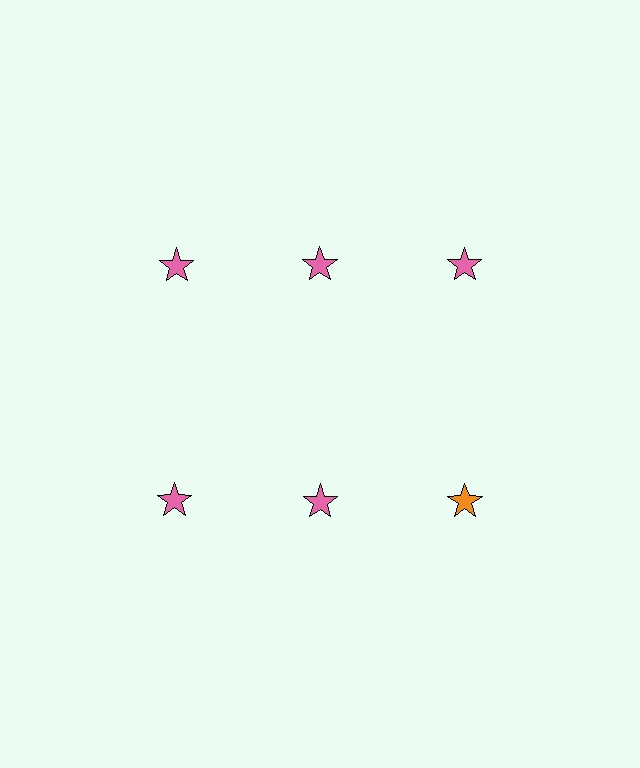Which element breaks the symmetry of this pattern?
The orange star in the second row, center column breaks the symmetry. All other shapes are pink stars.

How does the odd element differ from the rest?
It has a different color: orange instead of pink.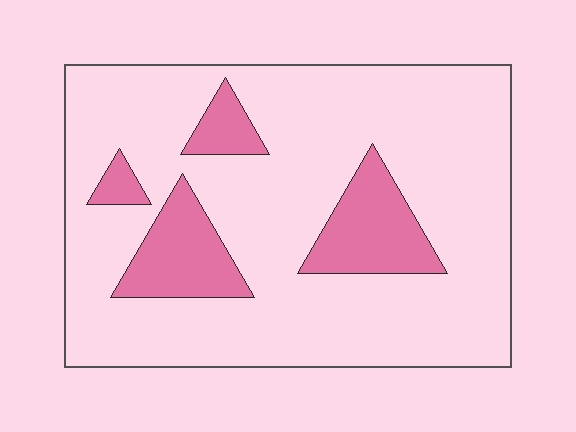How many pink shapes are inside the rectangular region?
4.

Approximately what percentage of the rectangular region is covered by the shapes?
Approximately 20%.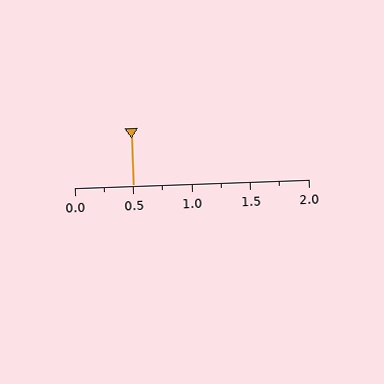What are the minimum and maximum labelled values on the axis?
The axis runs from 0.0 to 2.0.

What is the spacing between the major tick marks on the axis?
The major ticks are spaced 0.5 apart.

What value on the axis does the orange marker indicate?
The marker indicates approximately 0.5.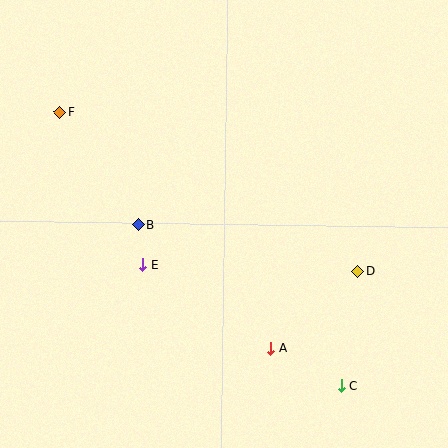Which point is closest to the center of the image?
Point B at (138, 225) is closest to the center.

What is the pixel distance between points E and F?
The distance between E and F is 174 pixels.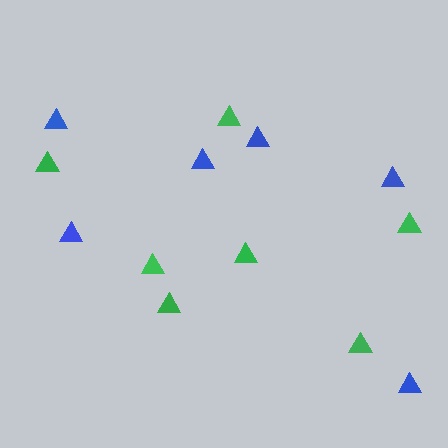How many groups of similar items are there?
There are 2 groups: one group of blue triangles (6) and one group of green triangles (7).